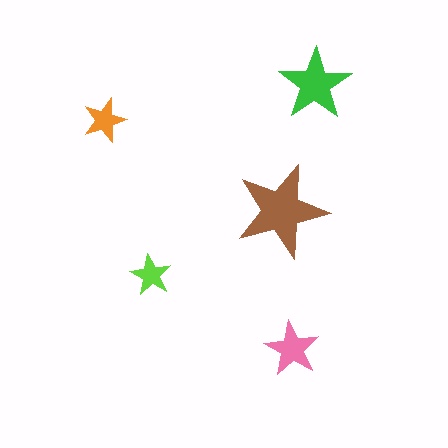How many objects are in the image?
There are 5 objects in the image.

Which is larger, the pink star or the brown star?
The brown one.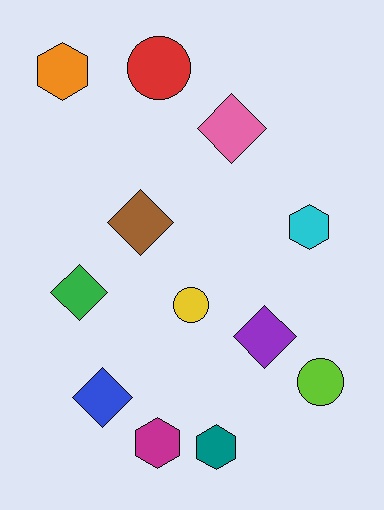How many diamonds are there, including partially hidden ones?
There are 5 diamonds.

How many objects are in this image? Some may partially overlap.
There are 12 objects.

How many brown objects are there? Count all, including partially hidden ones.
There is 1 brown object.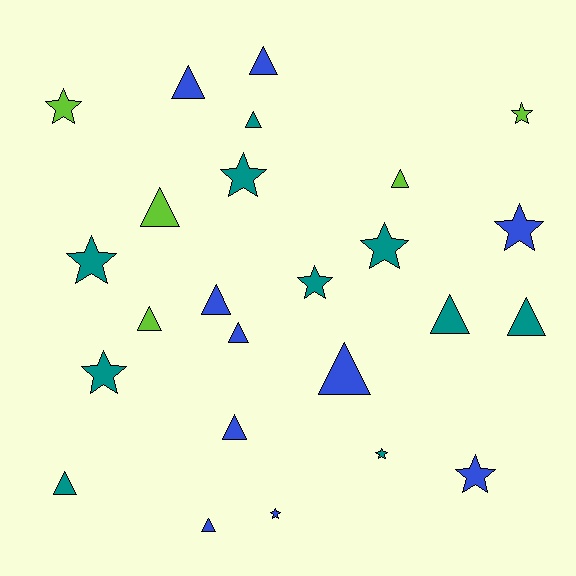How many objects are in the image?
There are 25 objects.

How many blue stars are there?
There are 3 blue stars.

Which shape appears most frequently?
Triangle, with 14 objects.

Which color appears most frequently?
Teal, with 10 objects.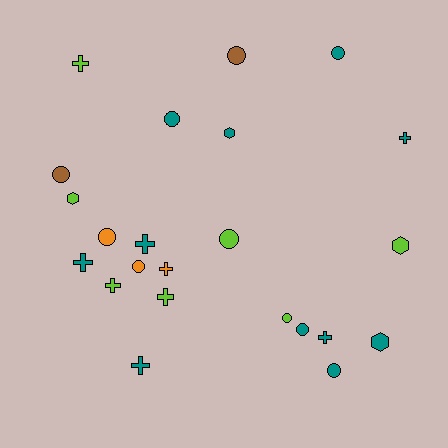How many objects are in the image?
There are 23 objects.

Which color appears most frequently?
Teal, with 11 objects.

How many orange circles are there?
There are 2 orange circles.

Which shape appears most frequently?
Circle, with 10 objects.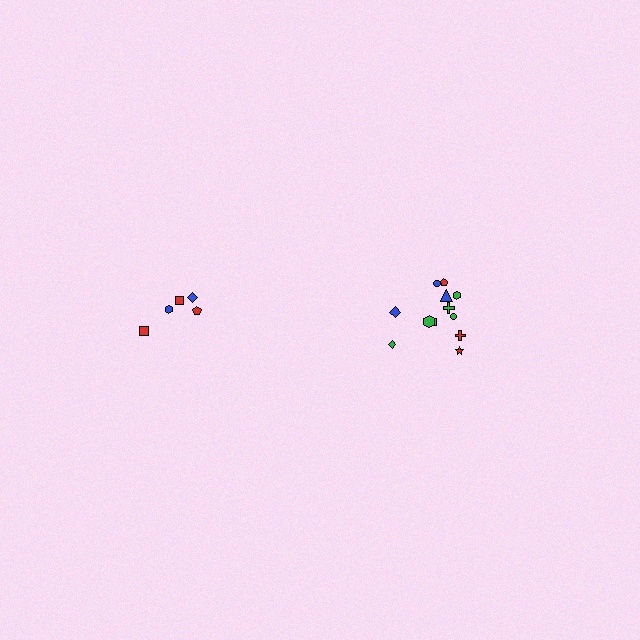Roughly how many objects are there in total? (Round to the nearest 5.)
Roughly 15 objects in total.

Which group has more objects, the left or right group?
The right group.